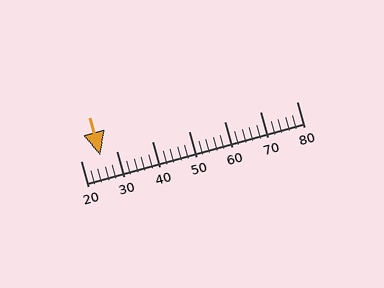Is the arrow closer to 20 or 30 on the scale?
The arrow is closer to 30.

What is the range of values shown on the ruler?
The ruler shows values from 20 to 80.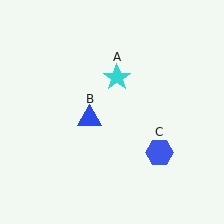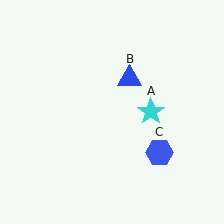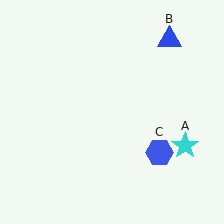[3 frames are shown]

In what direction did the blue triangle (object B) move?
The blue triangle (object B) moved up and to the right.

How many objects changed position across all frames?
2 objects changed position: cyan star (object A), blue triangle (object B).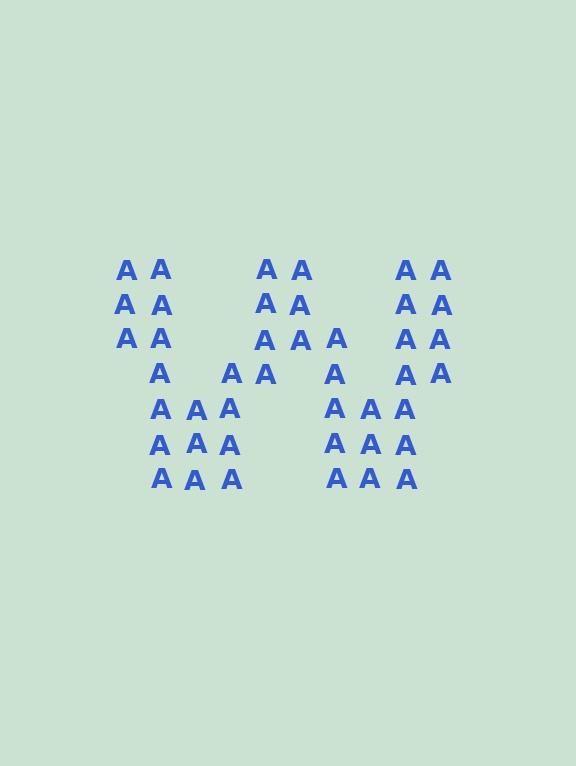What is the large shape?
The large shape is the letter W.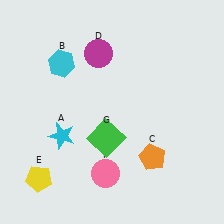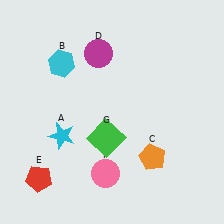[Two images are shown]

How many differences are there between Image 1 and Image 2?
There is 1 difference between the two images.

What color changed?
The pentagon (E) changed from yellow in Image 1 to red in Image 2.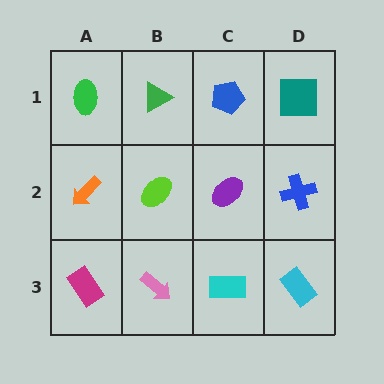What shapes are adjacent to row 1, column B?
A lime ellipse (row 2, column B), a green ellipse (row 1, column A), a blue pentagon (row 1, column C).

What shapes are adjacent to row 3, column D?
A blue cross (row 2, column D), a cyan rectangle (row 3, column C).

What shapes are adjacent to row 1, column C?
A purple ellipse (row 2, column C), a green triangle (row 1, column B), a teal square (row 1, column D).